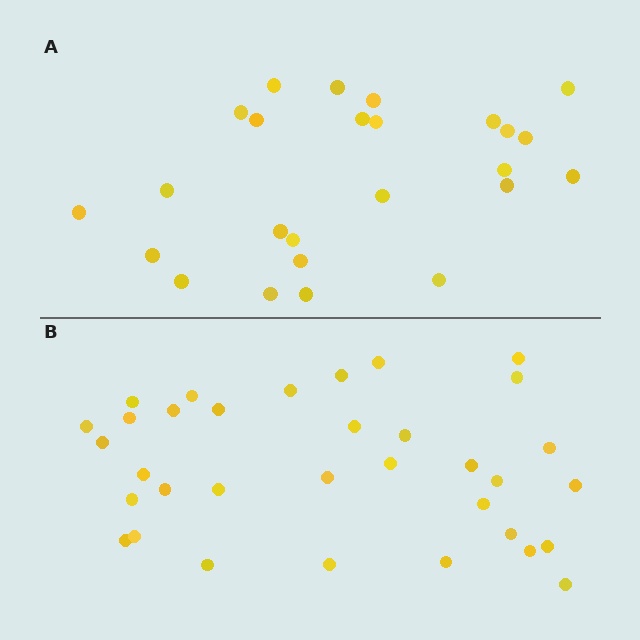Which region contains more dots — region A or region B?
Region B (the bottom region) has more dots.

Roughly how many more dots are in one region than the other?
Region B has roughly 8 or so more dots than region A.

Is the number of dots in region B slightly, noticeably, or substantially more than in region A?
Region B has noticeably more, but not dramatically so. The ratio is roughly 1.4 to 1.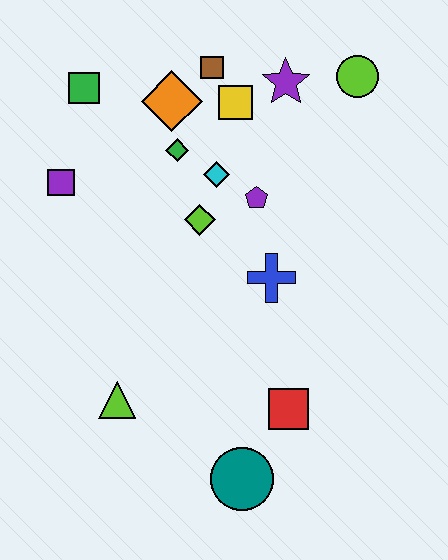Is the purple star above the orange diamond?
Yes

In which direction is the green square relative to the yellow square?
The green square is to the left of the yellow square.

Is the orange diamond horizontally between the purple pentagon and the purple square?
Yes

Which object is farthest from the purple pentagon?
The teal circle is farthest from the purple pentagon.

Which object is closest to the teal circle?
The red square is closest to the teal circle.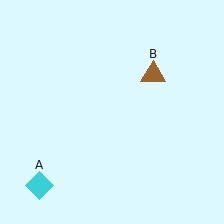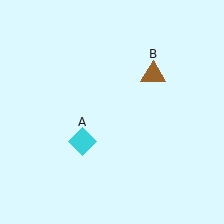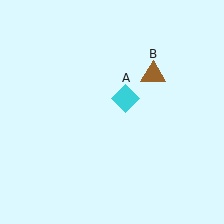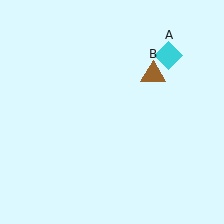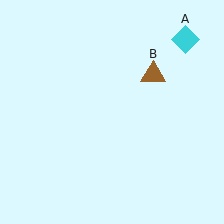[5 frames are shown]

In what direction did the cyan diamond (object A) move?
The cyan diamond (object A) moved up and to the right.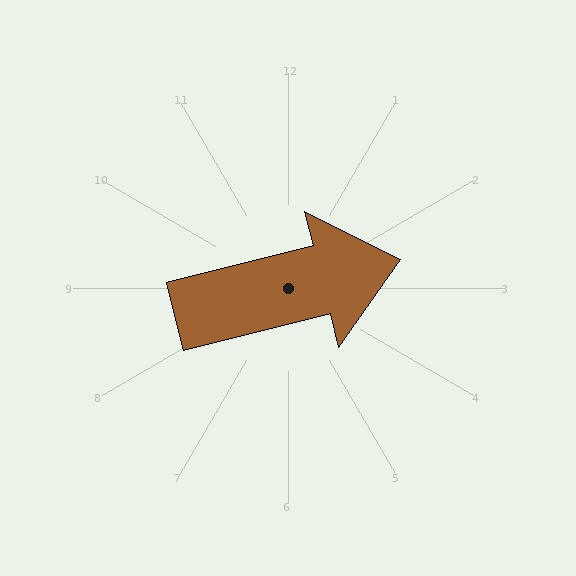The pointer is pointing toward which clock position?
Roughly 3 o'clock.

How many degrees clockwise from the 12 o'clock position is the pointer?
Approximately 76 degrees.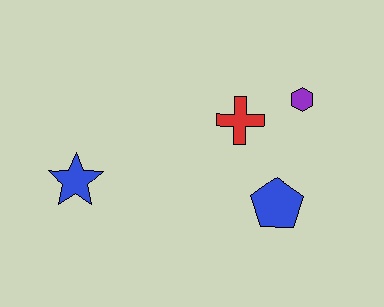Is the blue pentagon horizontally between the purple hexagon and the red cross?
Yes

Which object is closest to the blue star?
The red cross is closest to the blue star.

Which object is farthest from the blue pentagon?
The blue star is farthest from the blue pentagon.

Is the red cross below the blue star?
No